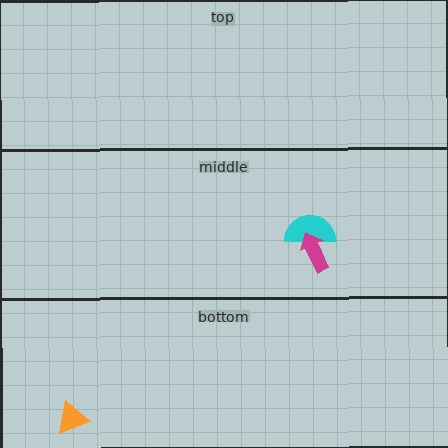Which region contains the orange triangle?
The bottom region.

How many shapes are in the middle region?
2.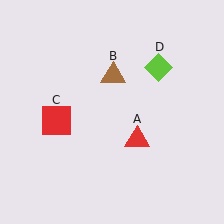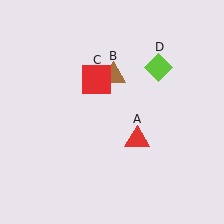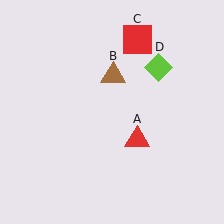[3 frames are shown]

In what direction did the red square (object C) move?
The red square (object C) moved up and to the right.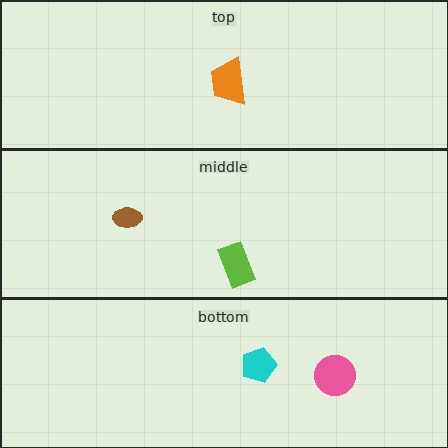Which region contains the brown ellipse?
The middle region.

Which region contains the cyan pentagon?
The bottom region.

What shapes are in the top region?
The orange trapezoid.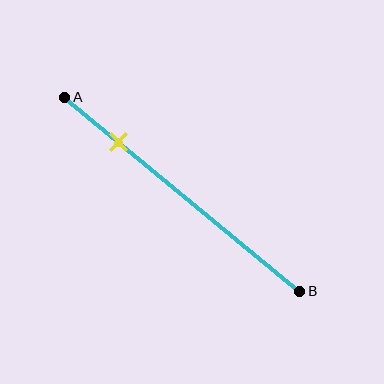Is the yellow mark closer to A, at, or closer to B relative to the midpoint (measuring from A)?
The yellow mark is closer to point A than the midpoint of segment AB.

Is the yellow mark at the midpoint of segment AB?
No, the mark is at about 25% from A, not at the 50% midpoint.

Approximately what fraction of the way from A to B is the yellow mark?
The yellow mark is approximately 25% of the way from A to B.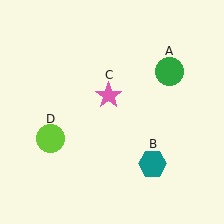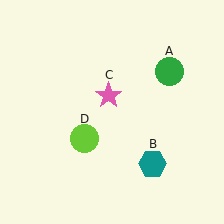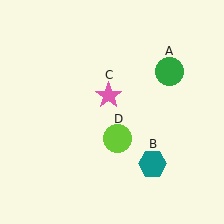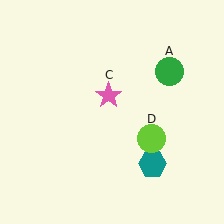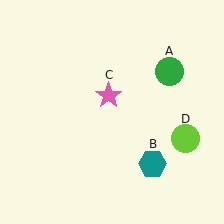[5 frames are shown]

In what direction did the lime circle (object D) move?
The lime circle (object D) moved right.